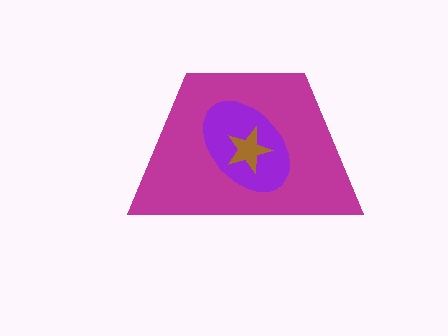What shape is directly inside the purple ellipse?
The brown star.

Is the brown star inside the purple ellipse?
Yes.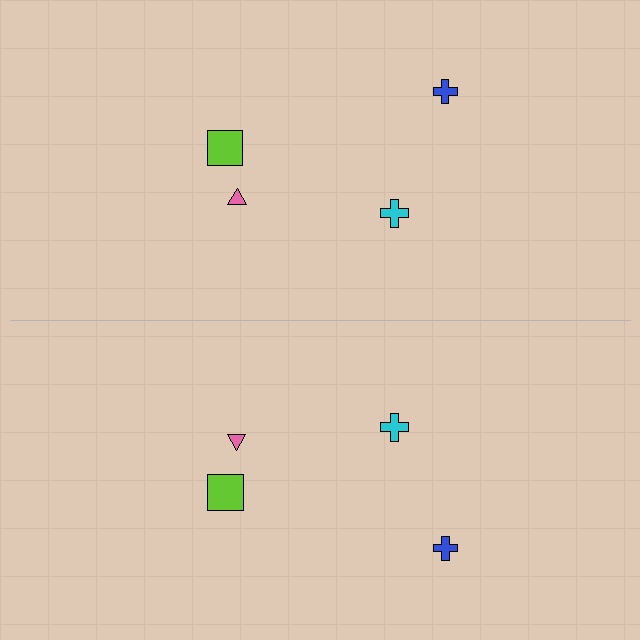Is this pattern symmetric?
Yes, this pattern has bilateral (reflection) symmetry.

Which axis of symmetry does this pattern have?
The pattern has a horizontal axis of symmetry running through the center of the image.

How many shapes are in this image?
There are 8 shapes in this image.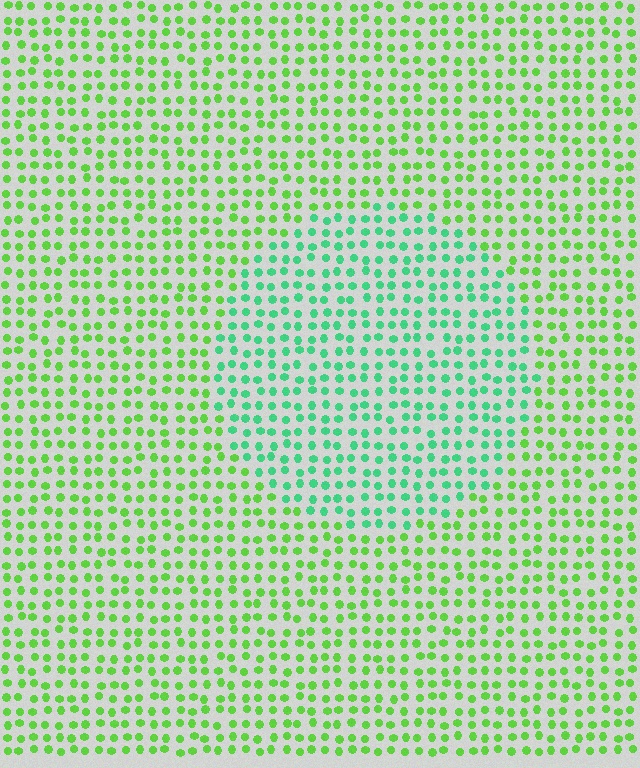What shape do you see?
I see a circle.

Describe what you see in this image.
The image is filled with small lime elements in a uniform arrangement. A circle-shaped region is visible where the elements are tinted to a slightly different hue, forming a subtle color boundary.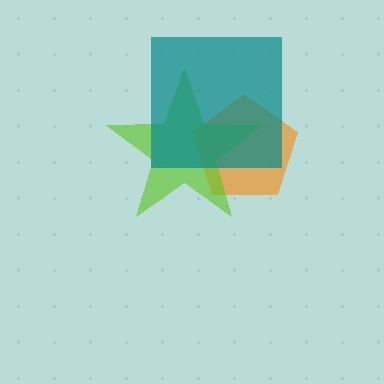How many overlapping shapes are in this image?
There are 3 overlapping shapes in the image.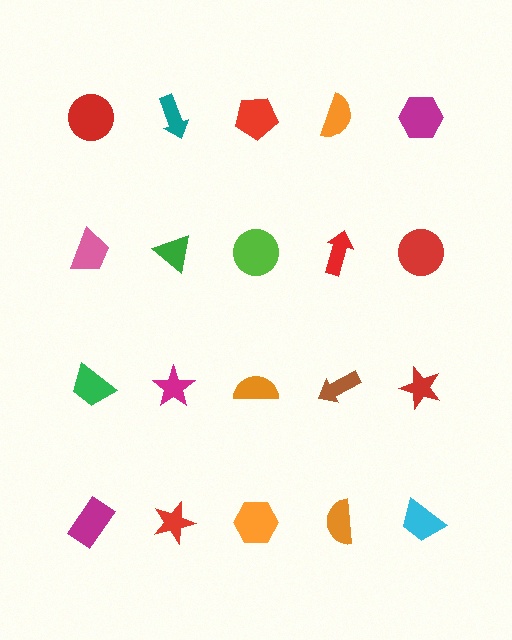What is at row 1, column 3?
A red pentagon.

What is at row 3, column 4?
A brown arrow.